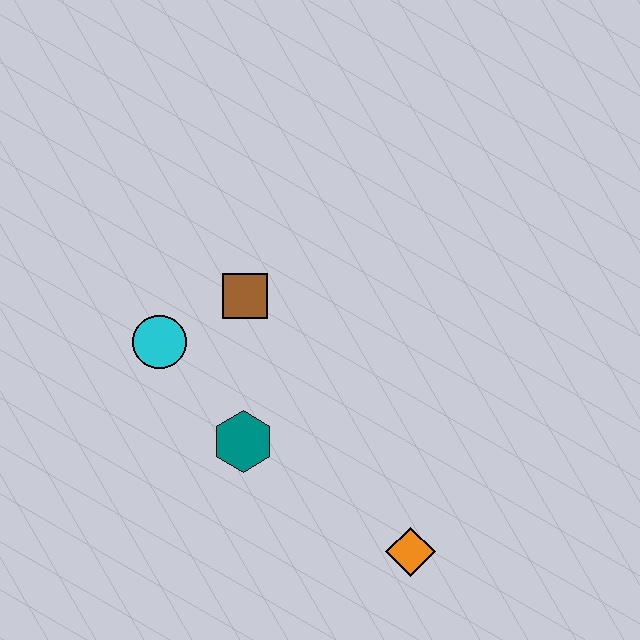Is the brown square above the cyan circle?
Yes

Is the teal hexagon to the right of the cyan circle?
Yes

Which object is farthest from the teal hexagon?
The orange diamond is farthest from the teal hexagon.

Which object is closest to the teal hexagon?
The cyan circle is closest to the teal hexagon.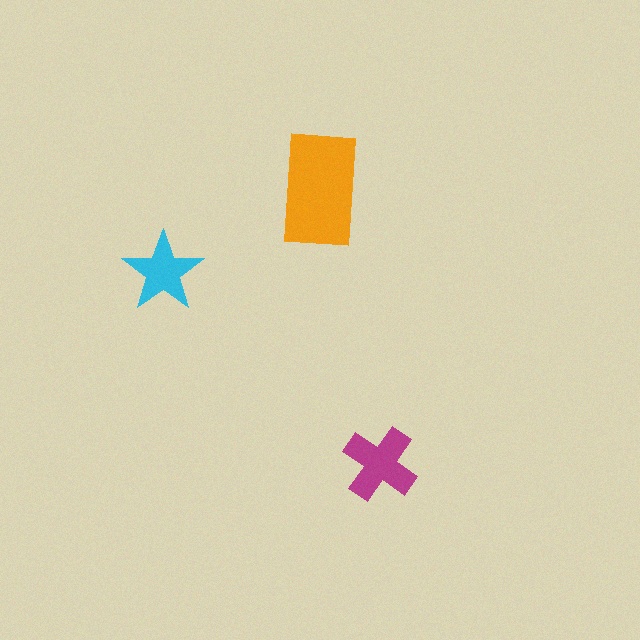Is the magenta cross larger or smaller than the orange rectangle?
Smaller.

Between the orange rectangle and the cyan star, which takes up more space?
The orange rectangle.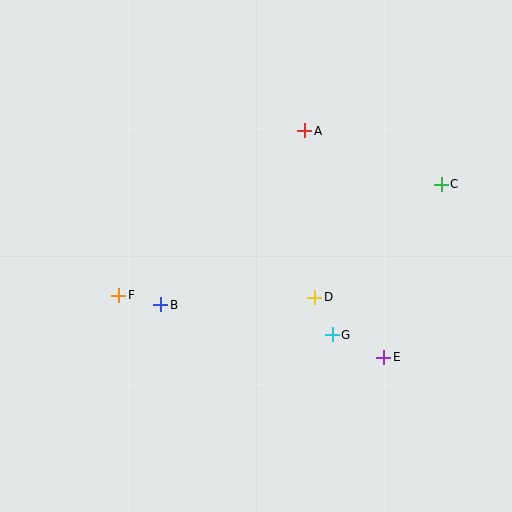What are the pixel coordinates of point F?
Point F is at (119, 295).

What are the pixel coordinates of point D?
Point D is at (315, 297).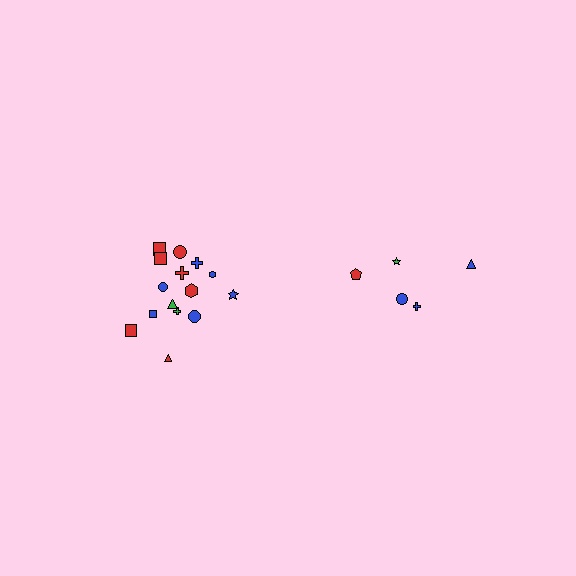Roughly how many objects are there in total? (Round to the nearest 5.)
Roughly 20 objects in total.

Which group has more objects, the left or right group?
The left group.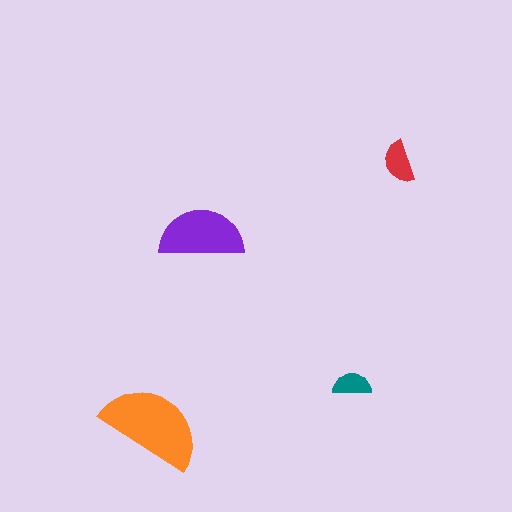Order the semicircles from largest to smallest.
the orange one, the purple one, the red one, the teal one.